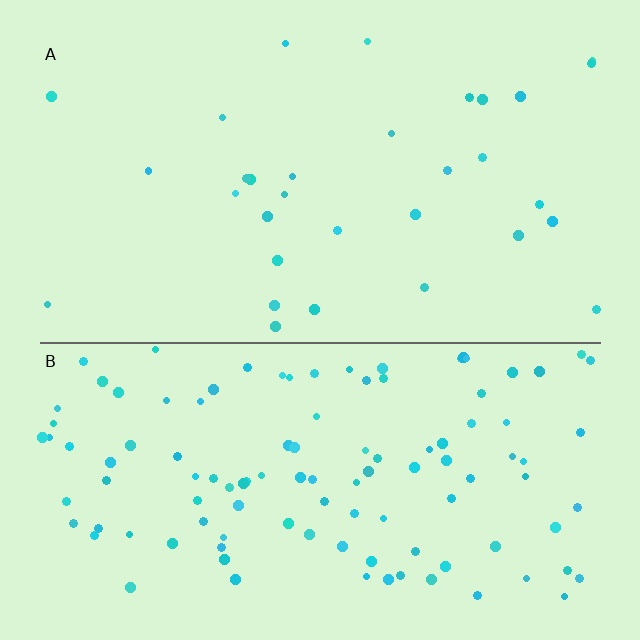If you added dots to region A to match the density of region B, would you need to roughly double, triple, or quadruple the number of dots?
Approximately triple.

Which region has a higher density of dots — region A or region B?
B (the bottom).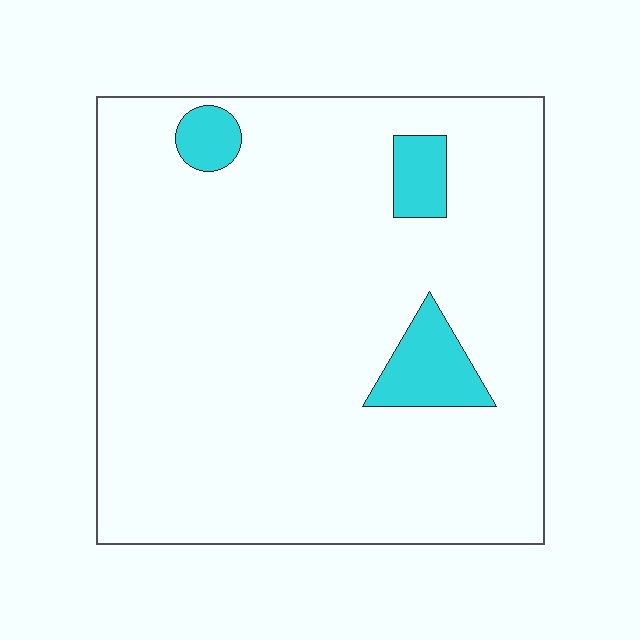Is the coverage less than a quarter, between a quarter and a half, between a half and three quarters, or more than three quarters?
Less than a quarter.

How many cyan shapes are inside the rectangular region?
3.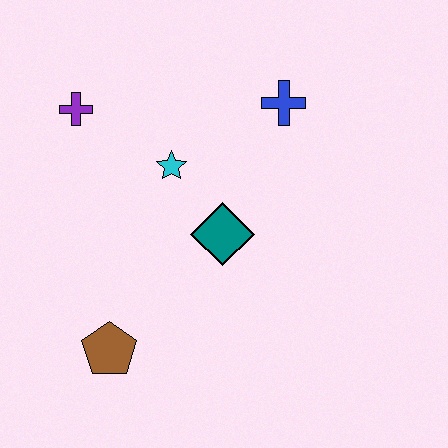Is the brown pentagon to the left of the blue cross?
Yes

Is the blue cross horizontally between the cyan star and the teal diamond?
No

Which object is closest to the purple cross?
The cyan star is closest to the purple cross.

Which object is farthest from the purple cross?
The brown pentagon is farthest from the purple cross.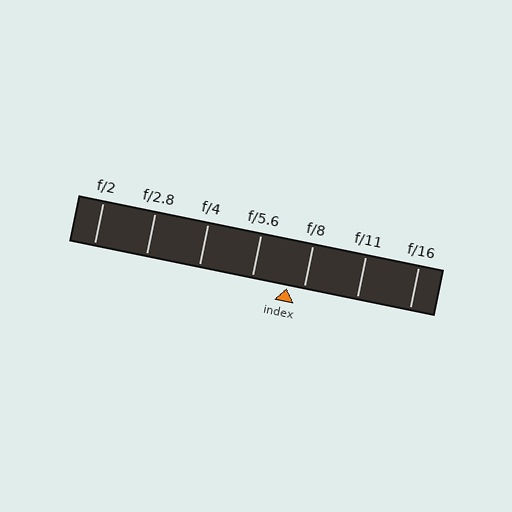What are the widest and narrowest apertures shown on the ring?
The widest aperture shown is f/2 and the narrowest is f/16.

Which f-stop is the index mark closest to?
The index mark is closest to f/8.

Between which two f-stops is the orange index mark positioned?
The index mark is between f/5.6 and f/8.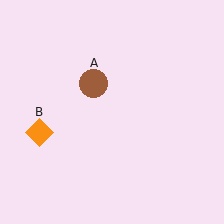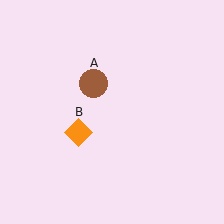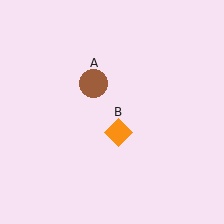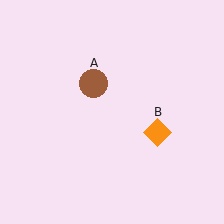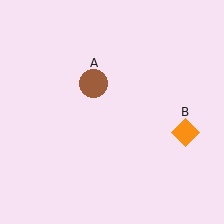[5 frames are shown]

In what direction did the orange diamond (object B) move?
The orange diamond (object B) moved right.